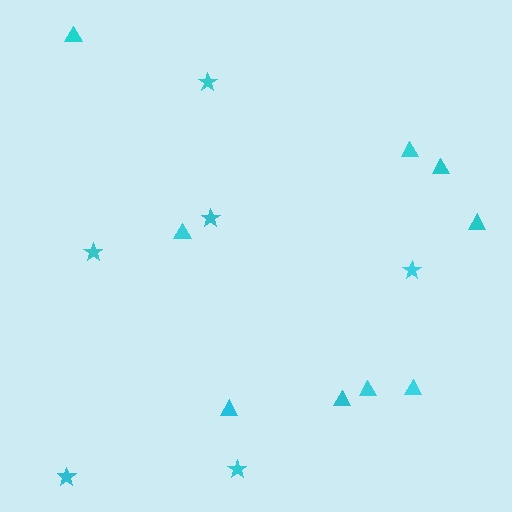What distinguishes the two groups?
There are 2 groups: one group of triangles (9) and one group of stars (6).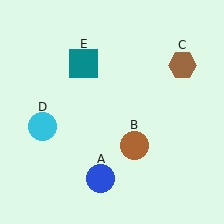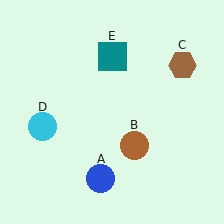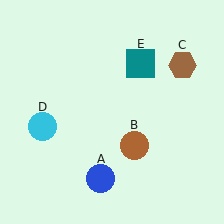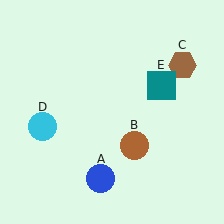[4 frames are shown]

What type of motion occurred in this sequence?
The teal square (object E) rotated clockwise around the center of the scene.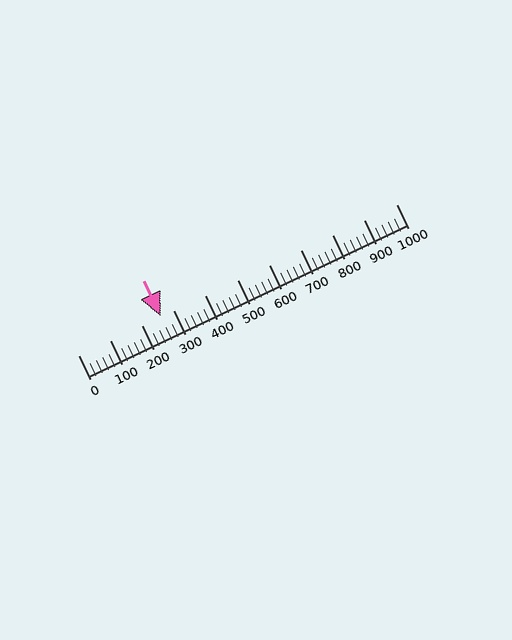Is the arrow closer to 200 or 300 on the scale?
The arrow is closer to 300.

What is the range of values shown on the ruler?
The ruler shows values from 0 to 1000.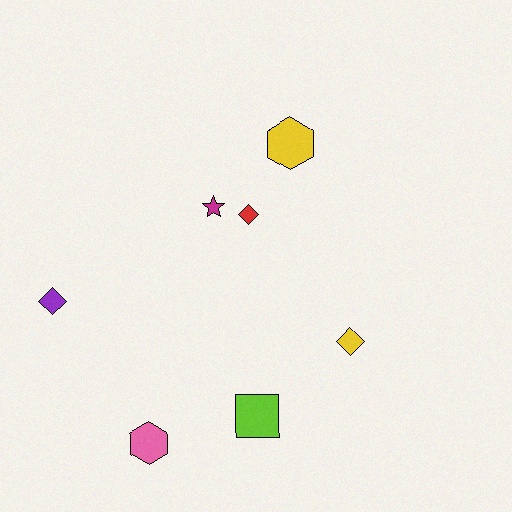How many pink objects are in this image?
There is 1 pink object.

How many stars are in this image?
There is 1 star.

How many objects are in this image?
There are 7 objects.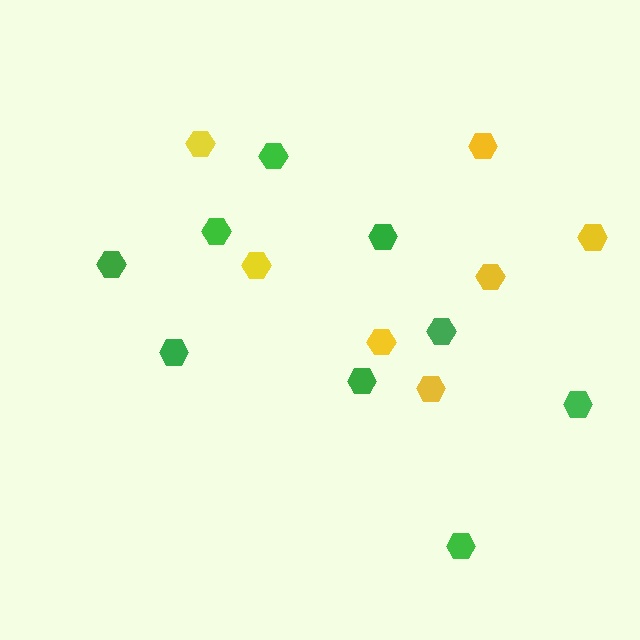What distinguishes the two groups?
There are 2 groups: one group of green hexagons (9) and one group of yellow hexagons (7).